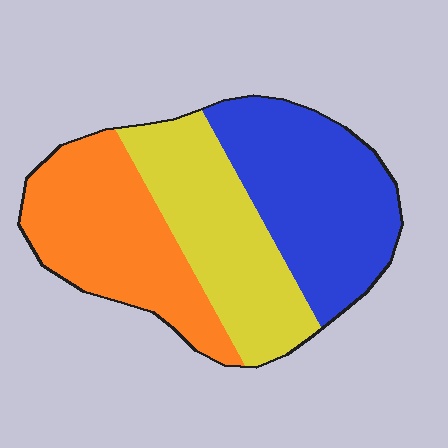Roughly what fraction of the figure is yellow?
Yellow takes up between a quarter and a half of the figure.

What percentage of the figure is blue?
Blue covers around 35% of the figure.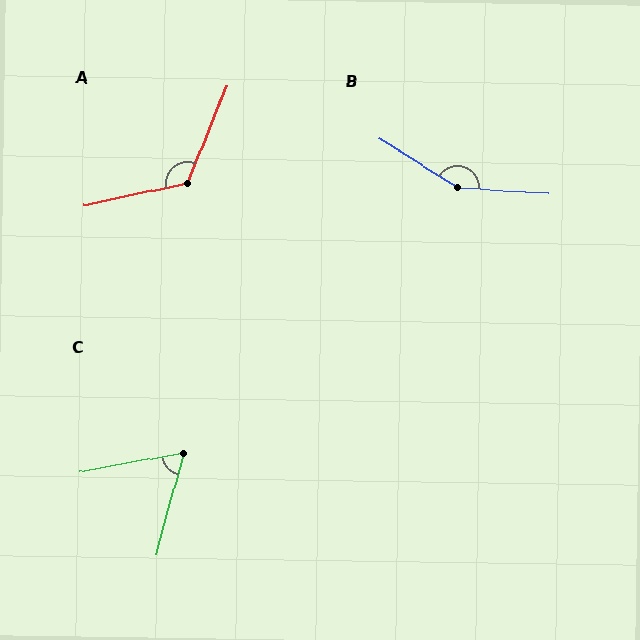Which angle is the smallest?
C, at approximately 64 degrees.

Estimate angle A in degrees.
Approximately 124 degrees.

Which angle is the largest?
B, at approximately 151 degrees.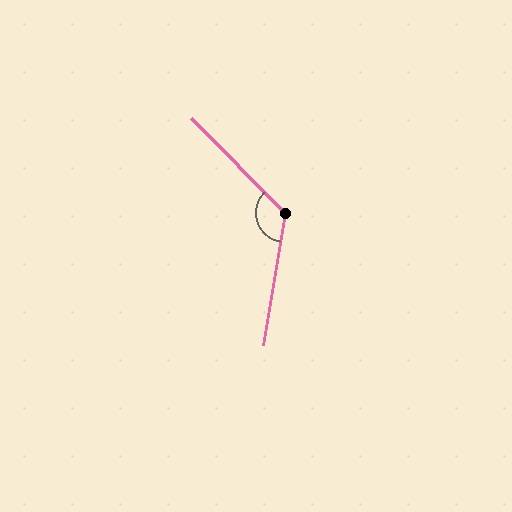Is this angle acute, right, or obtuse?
It is obtuse.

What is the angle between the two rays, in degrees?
Approximately 126 degrees.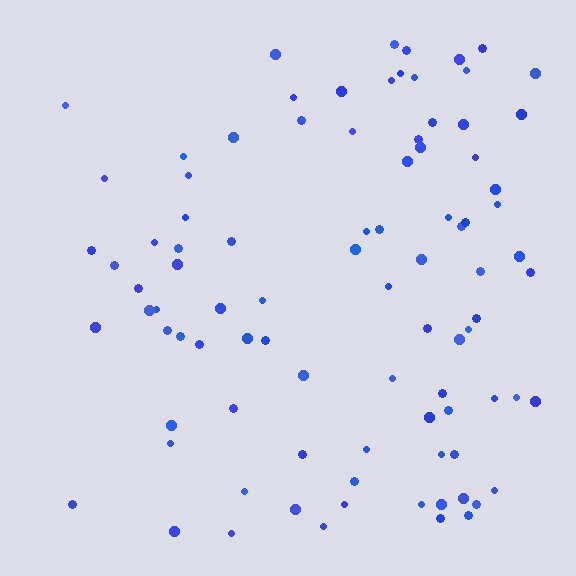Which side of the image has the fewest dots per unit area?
The left.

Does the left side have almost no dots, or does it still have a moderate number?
Still a moderate number, just noticeably fewer than the right.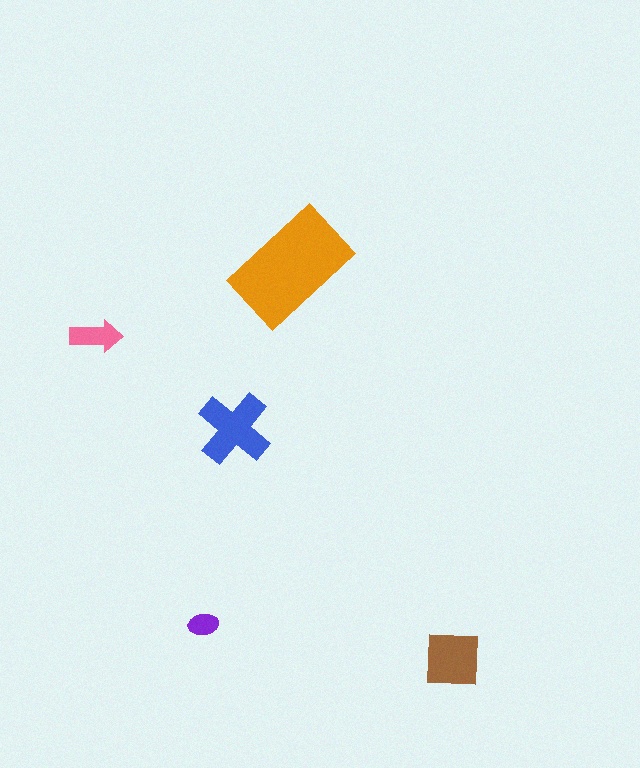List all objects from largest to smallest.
The orange rectangle, the blue cross, the brown square, the pink arrow, the purple ellipse.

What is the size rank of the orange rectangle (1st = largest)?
1st.